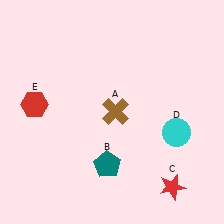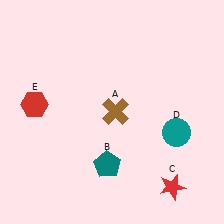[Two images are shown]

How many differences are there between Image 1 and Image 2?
There is 1 difference between the two images.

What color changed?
The circle (D) changed from cyan in Image 1 to teal in Image 2.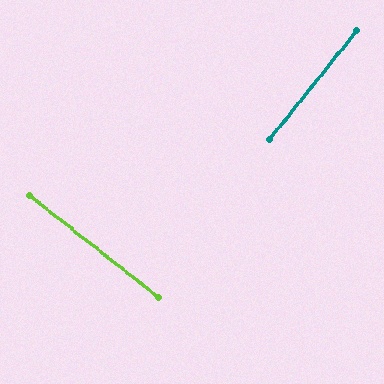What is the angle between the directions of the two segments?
Approximately 90 degrees.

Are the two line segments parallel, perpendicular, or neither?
Perpendicular — they meet at approximately 90°.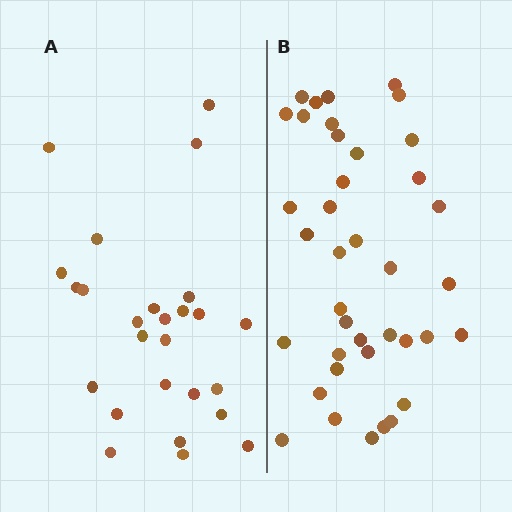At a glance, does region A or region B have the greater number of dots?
Region B (the right region) has more dots.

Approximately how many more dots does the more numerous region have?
Region B has approximately 15 more dots than region A.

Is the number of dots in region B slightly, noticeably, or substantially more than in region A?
Region B has substantially more. The ratio is roughly 1.5 to 1.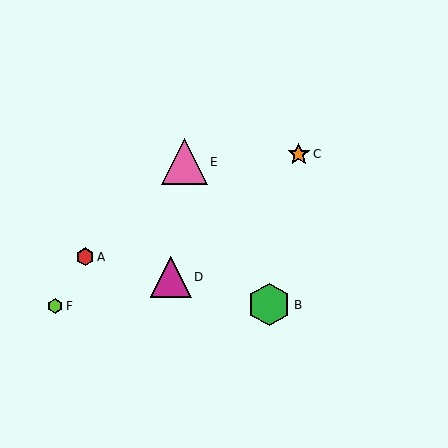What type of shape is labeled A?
Shape A is a red hexagon.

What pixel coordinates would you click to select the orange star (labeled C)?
Click at (299, 154) to select the orange star C.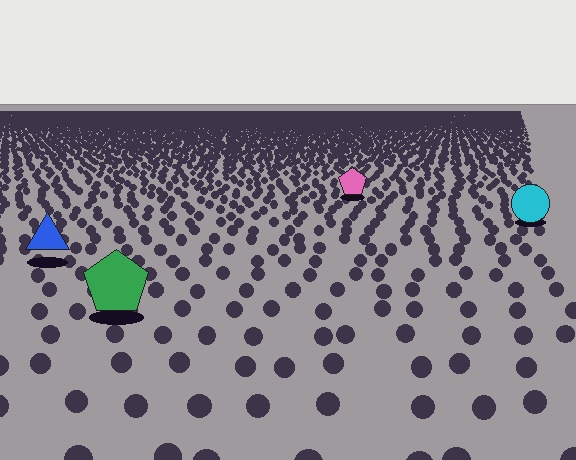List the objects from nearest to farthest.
From nearest to farthest: the green pentagon, the blue triangle, the cyan circle, the pink pentagon.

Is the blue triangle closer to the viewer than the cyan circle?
Yes. The blue triangle is closer — you can tell from the texture gradient: the ground texture is coarser near it.